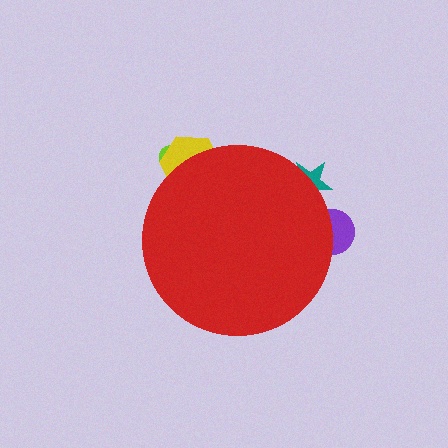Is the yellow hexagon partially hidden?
Yes, the yellow hexagon is partially hidden behind the red circle.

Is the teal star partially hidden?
Yes, the teal star is partially hidden behind the red circle.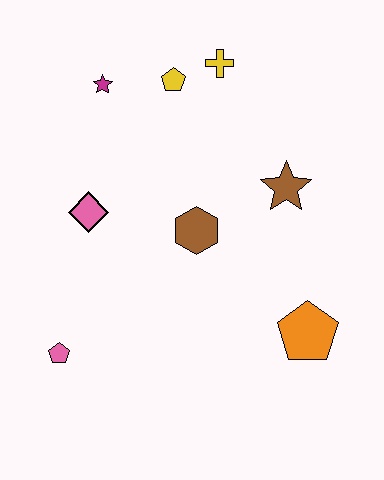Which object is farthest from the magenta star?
The orange pentagon is farthest from the magenta star.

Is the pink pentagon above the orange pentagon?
No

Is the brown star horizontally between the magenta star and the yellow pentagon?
No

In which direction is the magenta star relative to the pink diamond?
The magenta star is above the pink diamond.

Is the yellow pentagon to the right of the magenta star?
Yes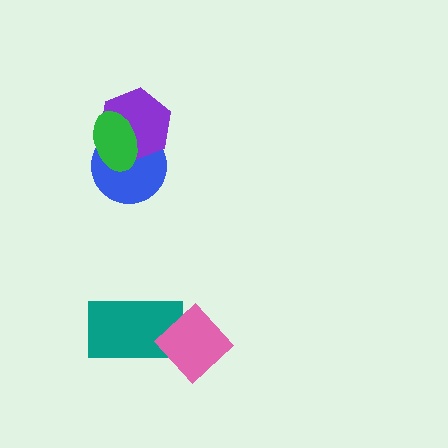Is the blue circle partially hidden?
Yes, it is partially covered by another shape.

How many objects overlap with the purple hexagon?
2 objects overlap with the purple hexagon.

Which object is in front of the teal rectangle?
The pink diamond is in front of the teal rectangle.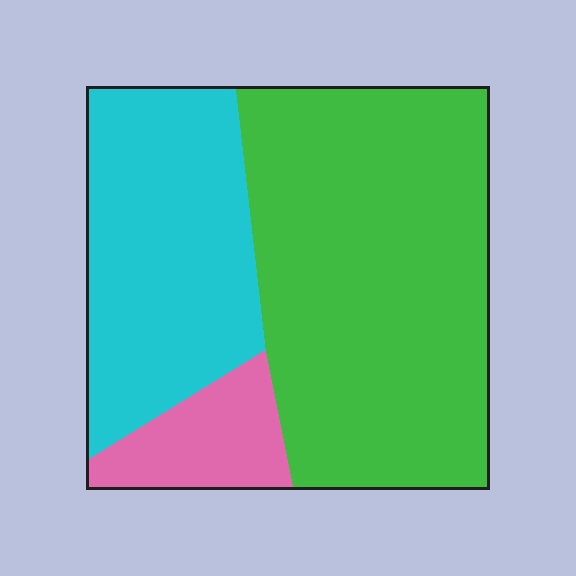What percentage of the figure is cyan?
Cyan takes up about one third (1/3) of the figure.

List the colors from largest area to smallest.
From largest to smallest: green, cyan, pink.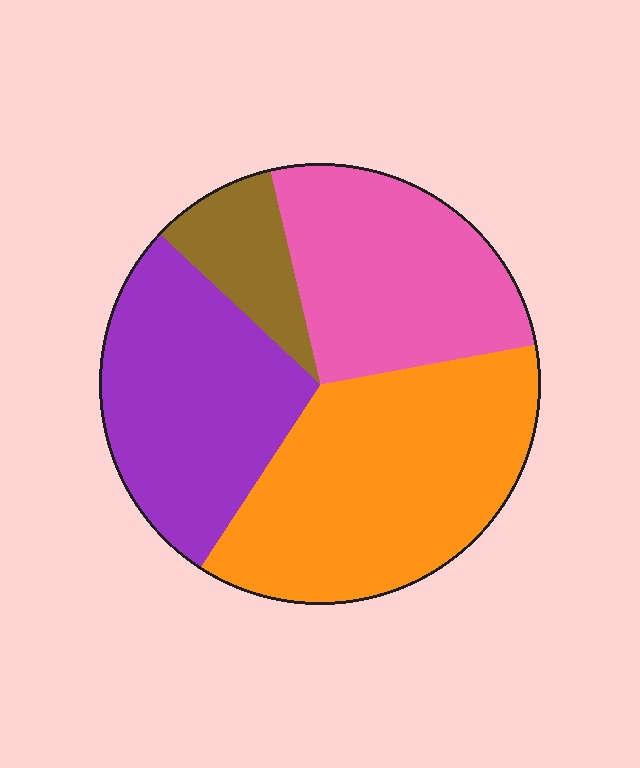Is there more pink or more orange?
Orange.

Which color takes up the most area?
Orange, at roughly 35%.